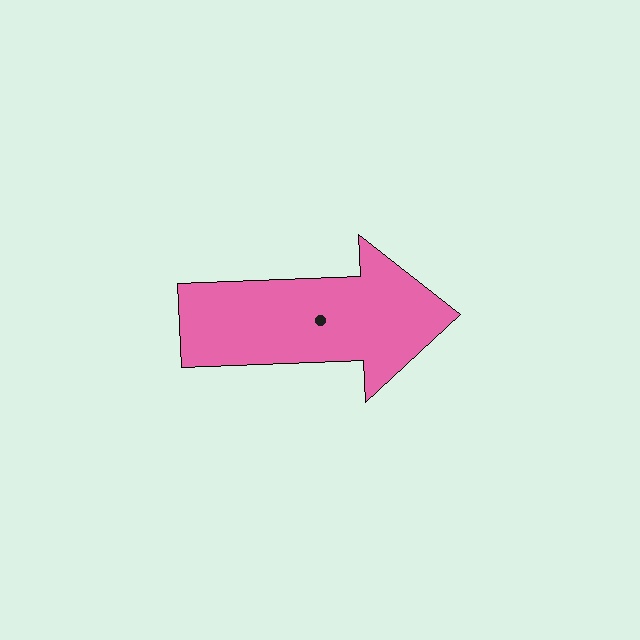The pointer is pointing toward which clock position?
Roughly 3 o'clock.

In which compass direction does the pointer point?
East.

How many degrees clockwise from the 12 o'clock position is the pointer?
Approximately 88 degrees.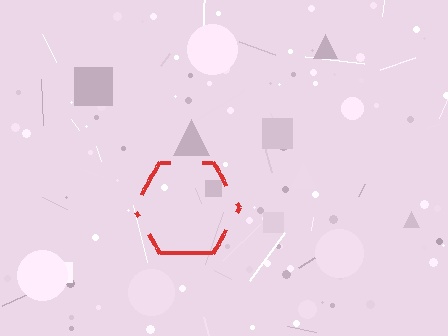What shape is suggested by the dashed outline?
The dashed outline suggests a hexagon.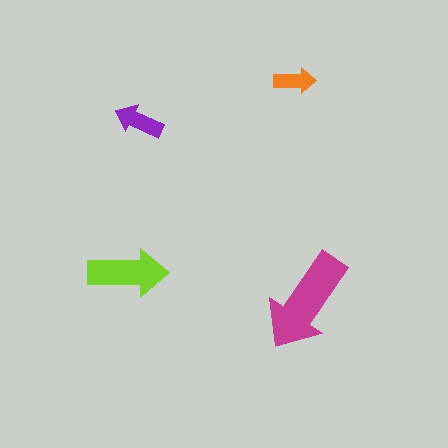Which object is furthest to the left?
The lime arrow is leftmost.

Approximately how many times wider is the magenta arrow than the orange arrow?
About 2.5 times wider.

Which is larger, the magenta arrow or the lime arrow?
The magenta one.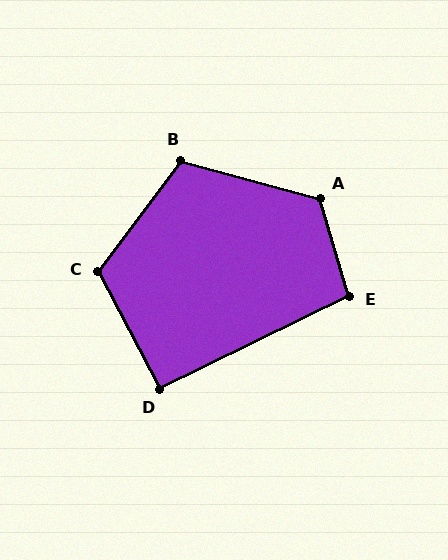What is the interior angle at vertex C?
Approximately 115 degrees (obtuse).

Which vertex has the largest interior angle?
A, at approximately 121 degrees.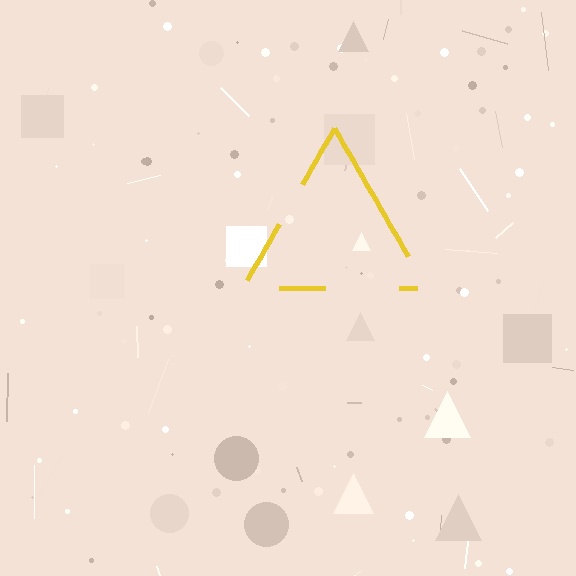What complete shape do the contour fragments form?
The contour fragments form a triangle.